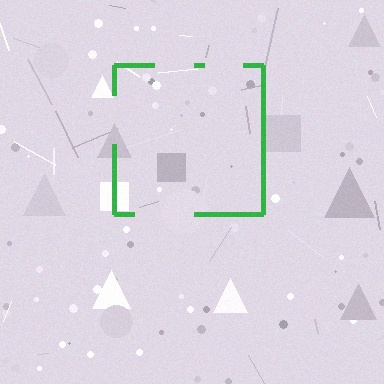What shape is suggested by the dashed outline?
The dashed outline suggests a square.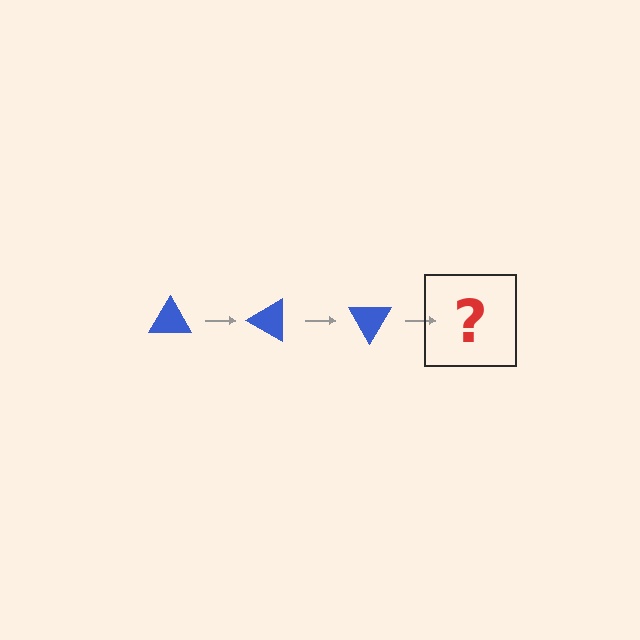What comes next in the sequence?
The next element should be a blue triangle rotated 90 degrees.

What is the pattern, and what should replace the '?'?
The pattern is that the triangle rotates 30 degrees each step. The '?' should be a blue triangle rotated 90 degrees.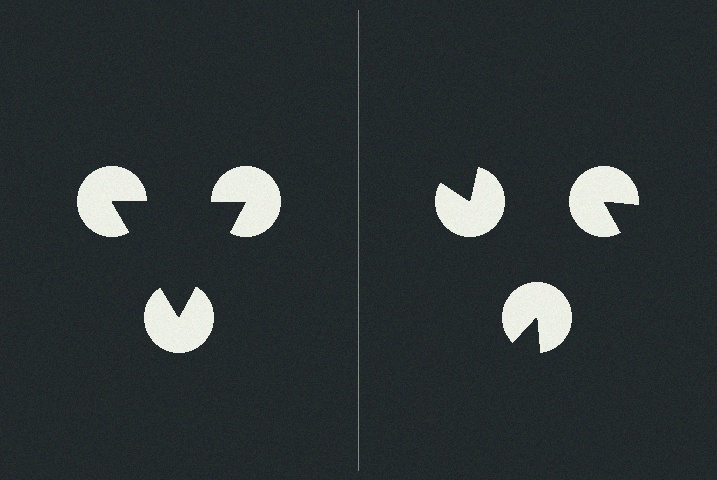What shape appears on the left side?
An illusory triangle.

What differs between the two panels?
The pac-man discs are positioned identically on both sides; only the wedge orientations differ. On the left they align to a triangle; on the right they are misaligned.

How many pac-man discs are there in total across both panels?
6 — 3 on each side.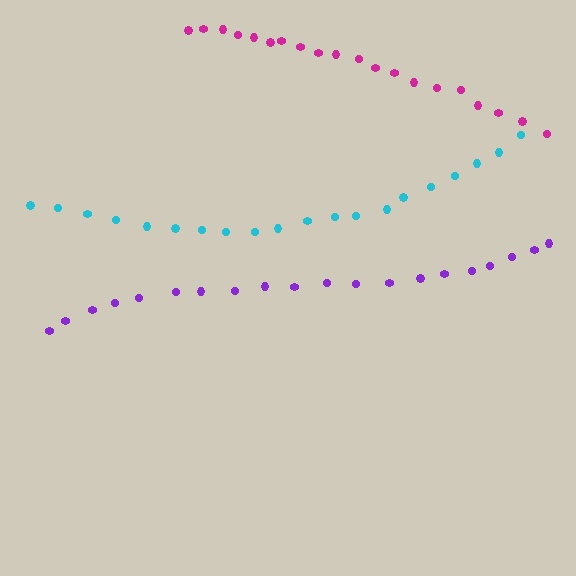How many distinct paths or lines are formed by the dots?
There are 3 distinct paths.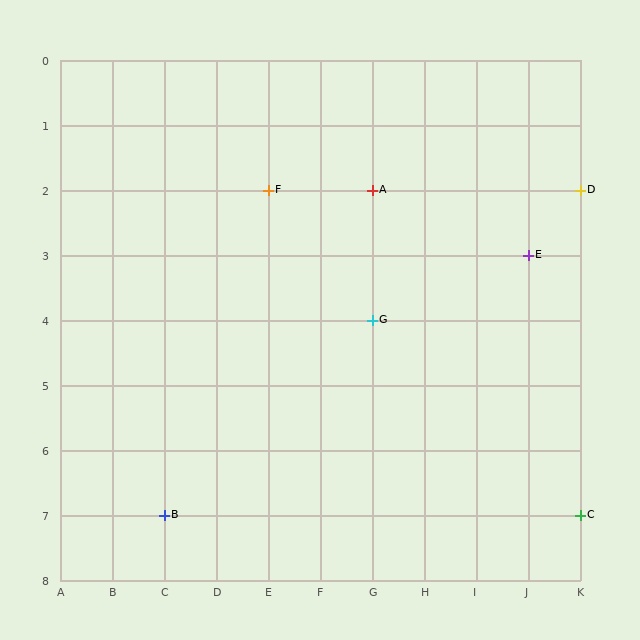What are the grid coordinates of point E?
Point E is at grid coordinates (J, 3).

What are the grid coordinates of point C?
Point C is at grid coordinates (K, 7).